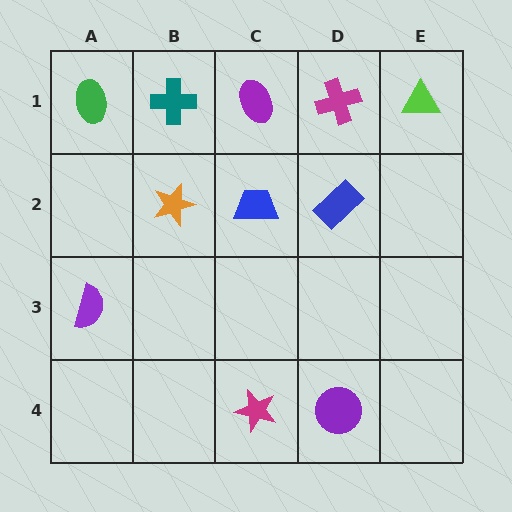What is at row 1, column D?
A magenta cross.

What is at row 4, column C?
A magenta star.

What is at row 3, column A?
A purple semicircle.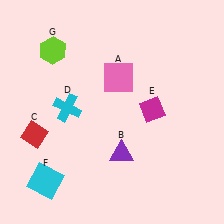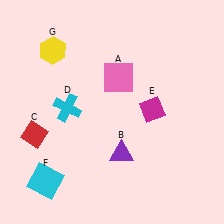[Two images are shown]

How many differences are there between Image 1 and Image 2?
There is 1 difference between the two images.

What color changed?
The hexagon (G) changed from lime in Image 1 to yellow in Image 2.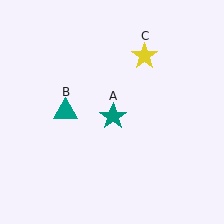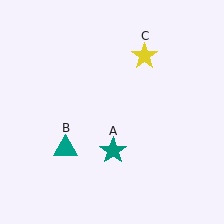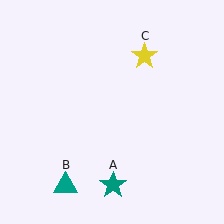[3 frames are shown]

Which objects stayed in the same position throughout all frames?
Yellow star (object C) remained stationary.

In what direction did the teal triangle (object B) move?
The teal triangle (object B) moved down.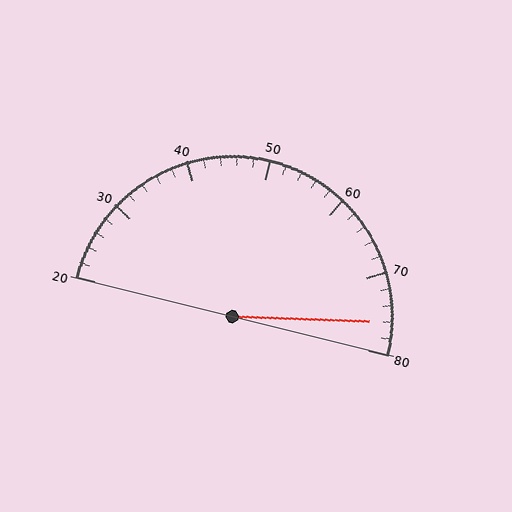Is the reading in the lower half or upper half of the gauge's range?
The reading is in the upper half of the range (20 to 80).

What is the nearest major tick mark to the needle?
The nearest major tick mark is 80.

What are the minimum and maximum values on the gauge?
The gauge ranges from 20 to 80.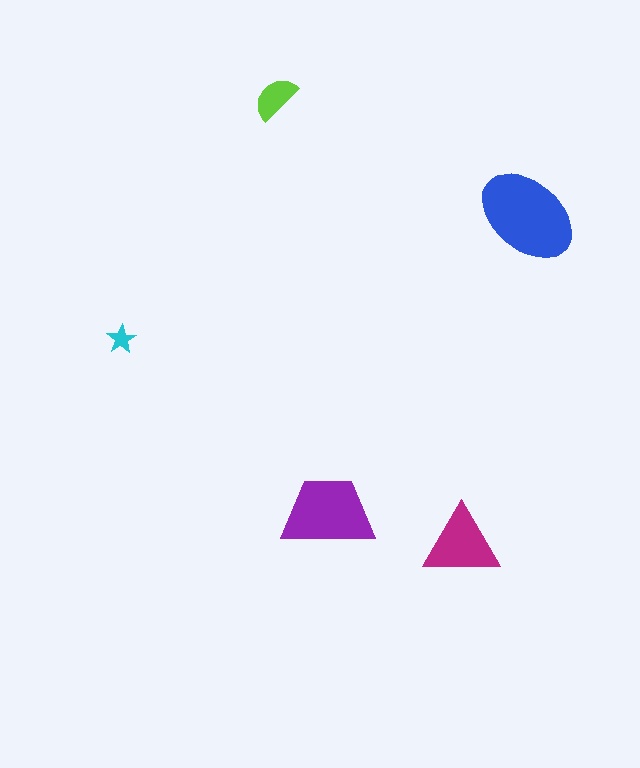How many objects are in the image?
There are 5 objects in the image.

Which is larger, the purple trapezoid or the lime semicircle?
The purple trapezoid.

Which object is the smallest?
The cyan star.